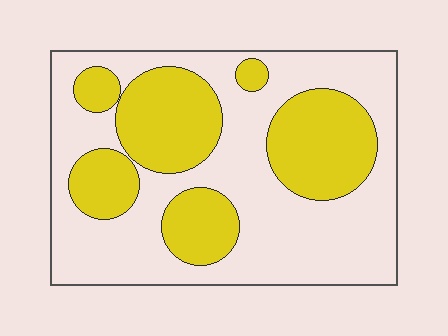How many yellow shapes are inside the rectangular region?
6.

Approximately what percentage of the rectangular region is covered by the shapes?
Approximately 35%.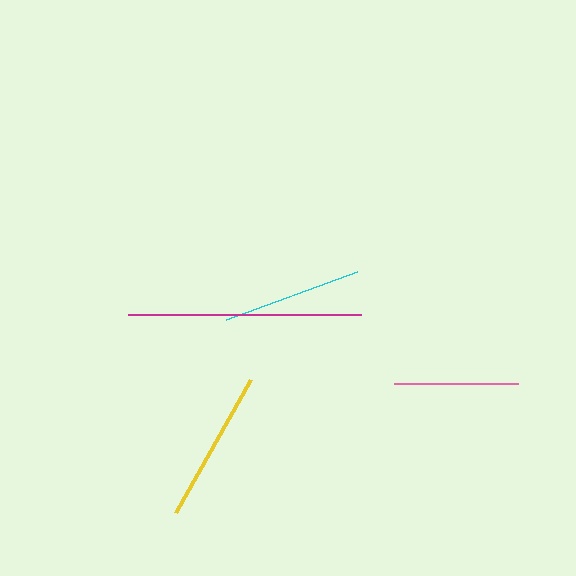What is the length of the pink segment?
The pink segment is approximately 123 pixels long.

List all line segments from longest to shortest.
From longest to shortest: magenta, yellow, cyan, pink.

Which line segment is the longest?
The magenta line is the longest at approximately 233 pixels.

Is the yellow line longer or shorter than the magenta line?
The magenta line is longer than the yellow line.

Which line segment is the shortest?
The pink line is the shortest at approximately 123 pixels.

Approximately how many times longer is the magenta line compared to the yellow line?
The magenta line is approximately 1.5 times the length of the yellow line.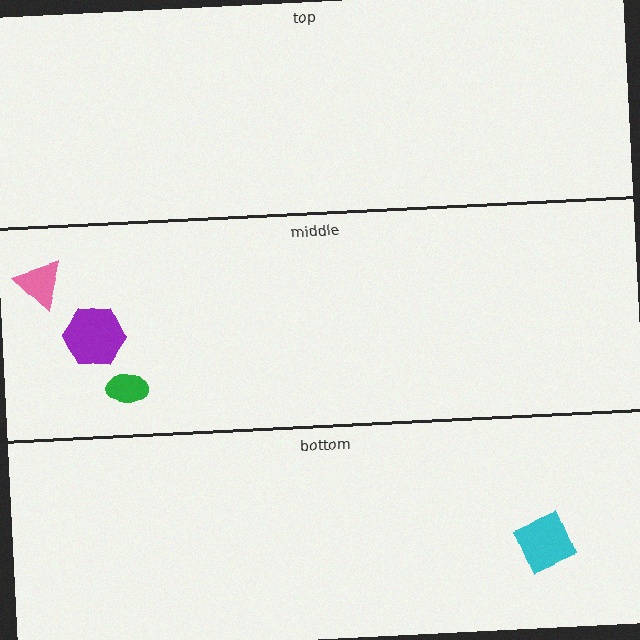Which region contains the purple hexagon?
The middle region.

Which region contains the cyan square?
The bottom region.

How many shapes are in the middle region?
3.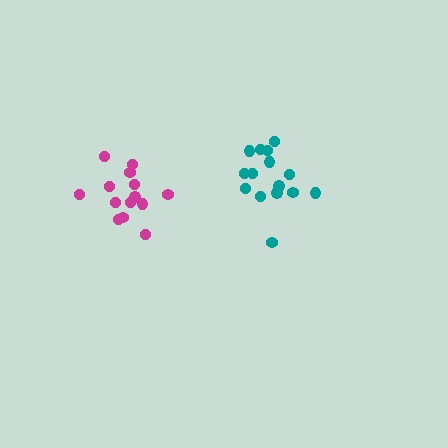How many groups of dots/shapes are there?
There are 2 groups.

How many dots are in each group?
Group 1: 14 dots, Group 2: 15 dots (29 total).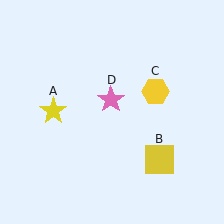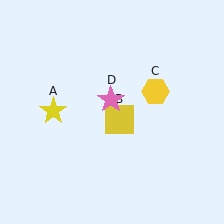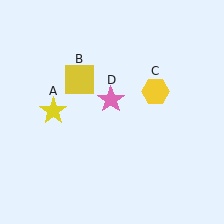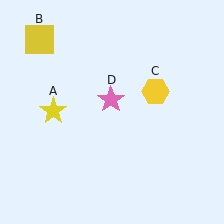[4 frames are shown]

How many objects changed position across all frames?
1 object changed position: yellow square (object B).